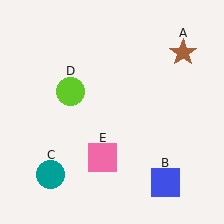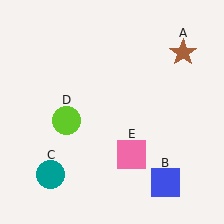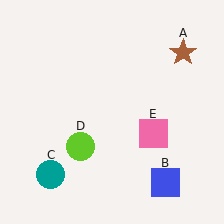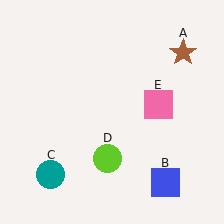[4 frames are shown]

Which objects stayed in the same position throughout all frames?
Brown star (object A) and blue square (object B) and teal circle (object C) remained stationary.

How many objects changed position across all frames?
2 objects changed position: lime circle (object D), pink square (object E).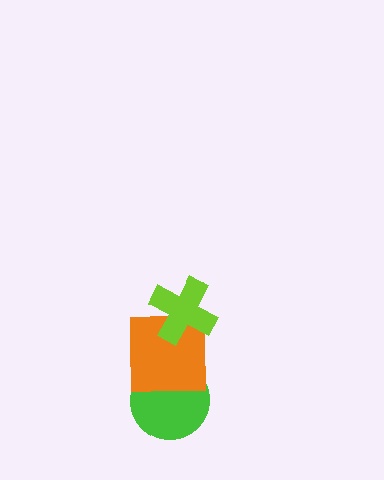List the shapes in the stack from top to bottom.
From top to bottom: the lime cross, the orange square, the green circle.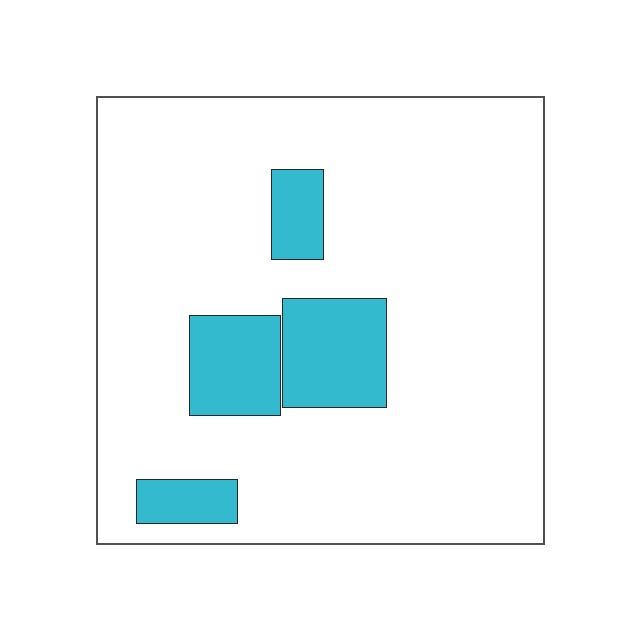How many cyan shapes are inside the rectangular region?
4.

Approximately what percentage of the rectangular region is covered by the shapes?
Approximately 15%.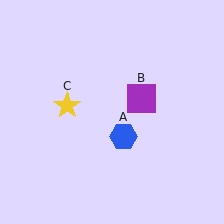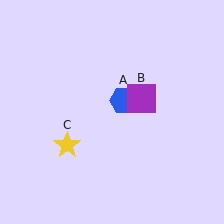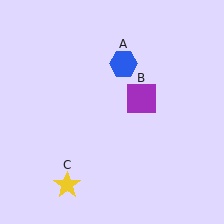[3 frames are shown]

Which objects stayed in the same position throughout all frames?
Purple square (object B) remained stationary.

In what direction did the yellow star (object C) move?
The yellow star (object C) moved down.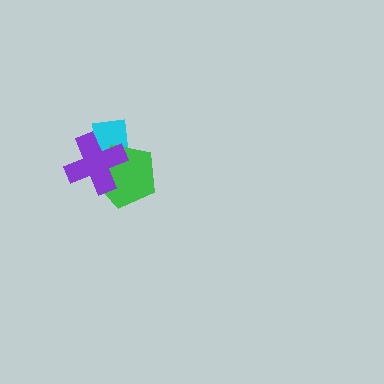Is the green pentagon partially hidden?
Yes, it is partially covered by another shape.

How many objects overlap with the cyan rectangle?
2 objects overlap with the cyan rectangle.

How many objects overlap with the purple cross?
2 objects overlap with the purple cross.